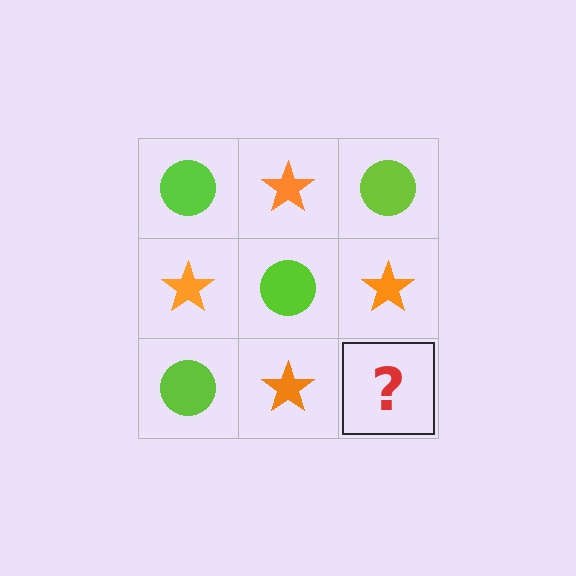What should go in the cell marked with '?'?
The missing cell should contain a lime circle.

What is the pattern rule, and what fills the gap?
The rule is that it alternates lime circle and orange star in a checkerboard pattern. The gap should be filled with a lime circle.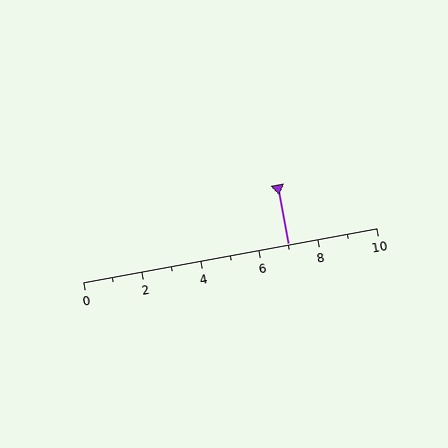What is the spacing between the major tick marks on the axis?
The major ticks are spaced 2 apart.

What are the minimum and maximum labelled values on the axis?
The axis runs from 0 to 10.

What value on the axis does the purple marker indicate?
The marker indicates approximately 7.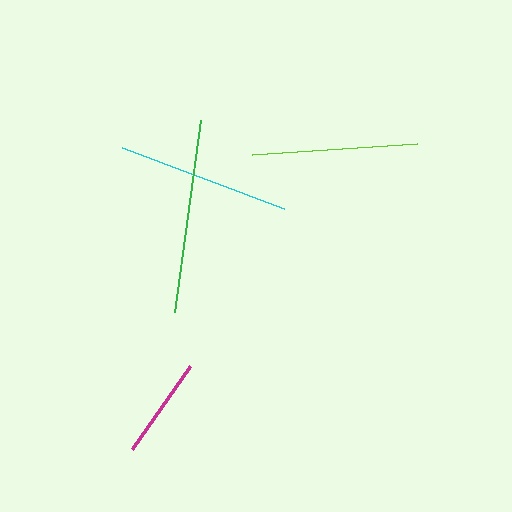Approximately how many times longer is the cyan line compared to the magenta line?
The cyan line is approximately 1.7 times the length of the magenta line.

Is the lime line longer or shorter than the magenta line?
The lime line is longer than the magenta line.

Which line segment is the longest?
The green line is the longest at approximately 194 pixels.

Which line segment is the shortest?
The magenta line is the shortest at approximately 101 pixels.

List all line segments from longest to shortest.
From longest to shortest: green, cyan, lime, magenta.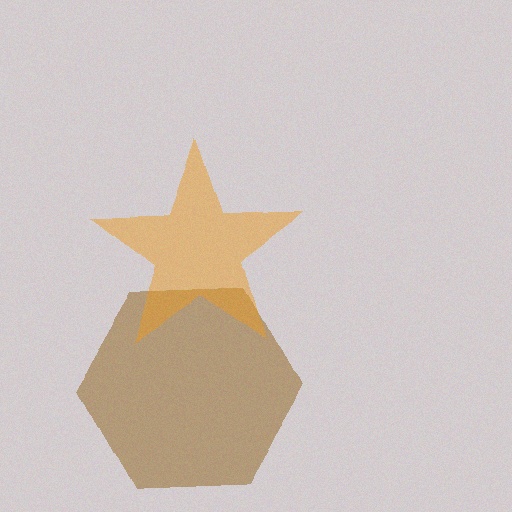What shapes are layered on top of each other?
The layered shapes are: a brown hexagon, an orange star.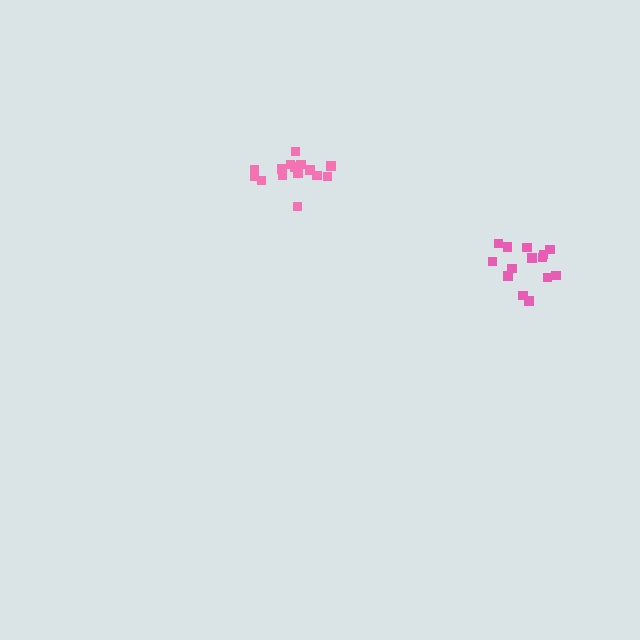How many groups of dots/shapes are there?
There are 2 groups.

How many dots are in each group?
Group 1: 15 dots, Group 2: 14 dots (29 total).